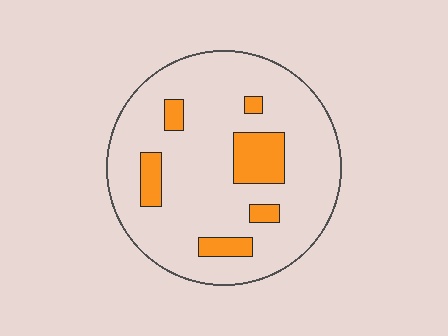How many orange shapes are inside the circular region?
6.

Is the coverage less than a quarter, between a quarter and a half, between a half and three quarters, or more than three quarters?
Less than a quarter.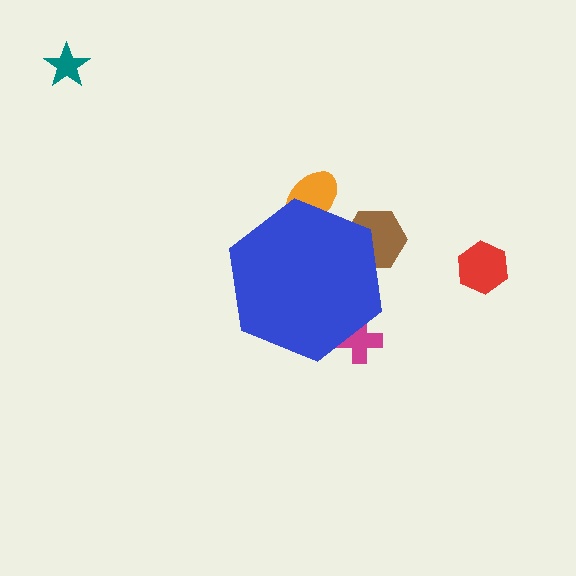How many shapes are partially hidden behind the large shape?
3 shapes are partially hidden.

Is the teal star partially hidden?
No, the teal star is fully visible.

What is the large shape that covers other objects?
A blue hexagon.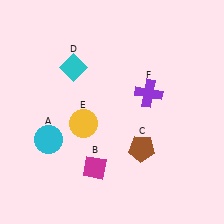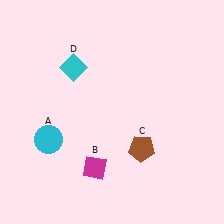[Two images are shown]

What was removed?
The yellow circle (E), the purple cross (F) were removed in Image 2.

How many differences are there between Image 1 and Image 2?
There are 2 differences between the two images.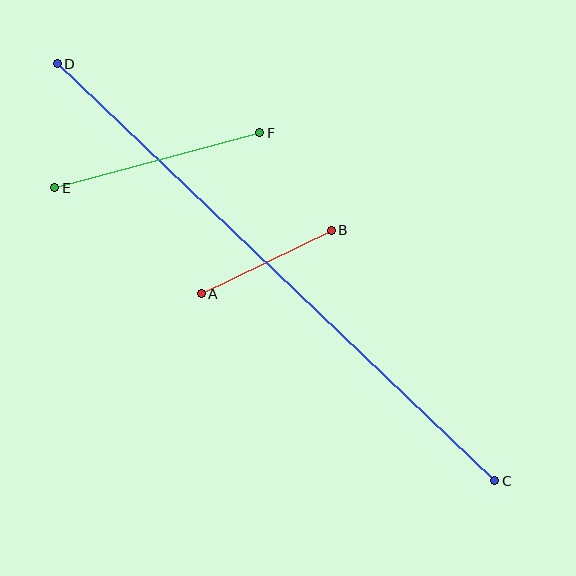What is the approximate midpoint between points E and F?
The midpoint is at approximately (157, 160) pixels.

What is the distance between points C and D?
The distance is approximately 605 pixels.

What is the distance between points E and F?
The distance is approximately 212 pixels.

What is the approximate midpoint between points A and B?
The midpoint is at approximately (266, 262) pixels.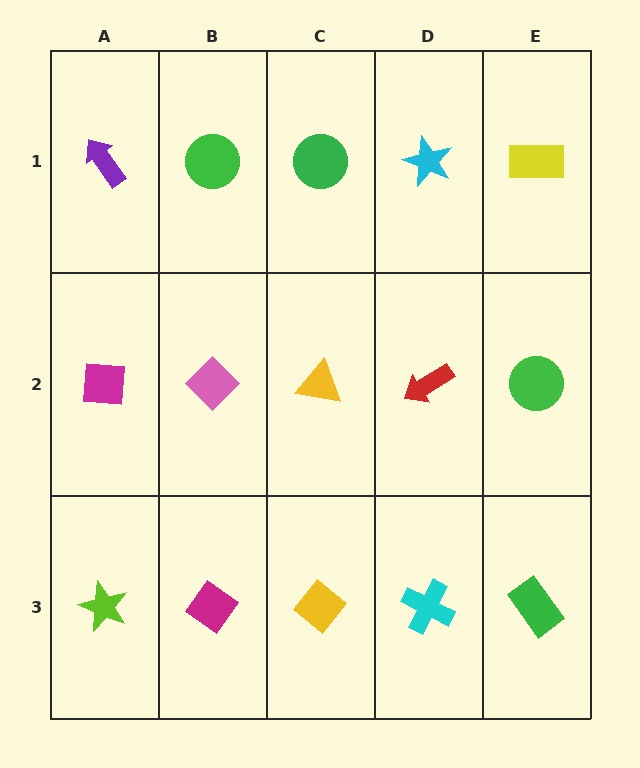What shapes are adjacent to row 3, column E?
A green circle (row 2, column E), a cyan cross (row 3, column D).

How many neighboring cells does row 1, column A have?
2.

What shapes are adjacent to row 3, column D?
A red arrow (row 2, column D), a yellow diamond (row 3, column C), a green rectangle (row 3, column E).